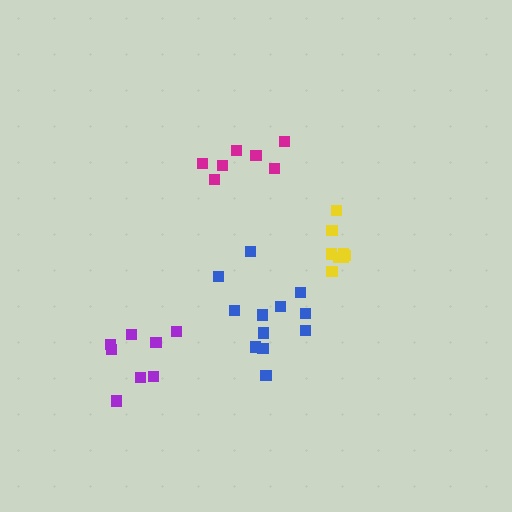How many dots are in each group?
Group 1: 8 dots, Group 2: 12 dots, Group 3: 8 dots, Group 4: 7 dots (35 total).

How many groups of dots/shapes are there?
There are 4 groups.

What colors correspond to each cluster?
The clusters are colored: yellow, blue, purple, magenta.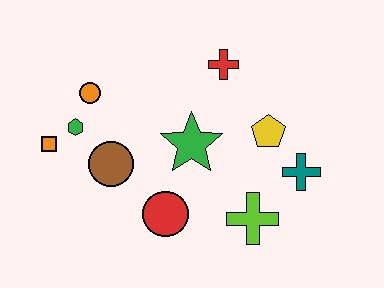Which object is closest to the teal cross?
The yellow pentagon is closest to the teal cross.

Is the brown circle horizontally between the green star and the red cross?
No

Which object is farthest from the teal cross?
The orange square is farthest from the teal cross.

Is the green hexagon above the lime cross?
Yes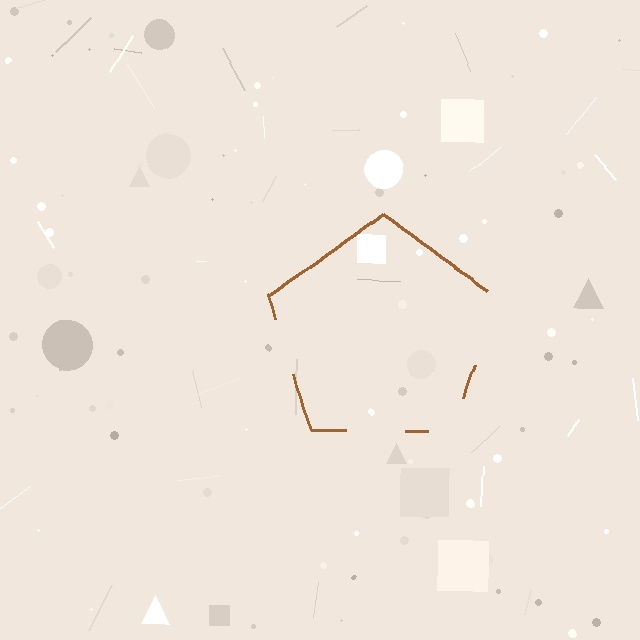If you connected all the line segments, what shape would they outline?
They would outline a pentagon.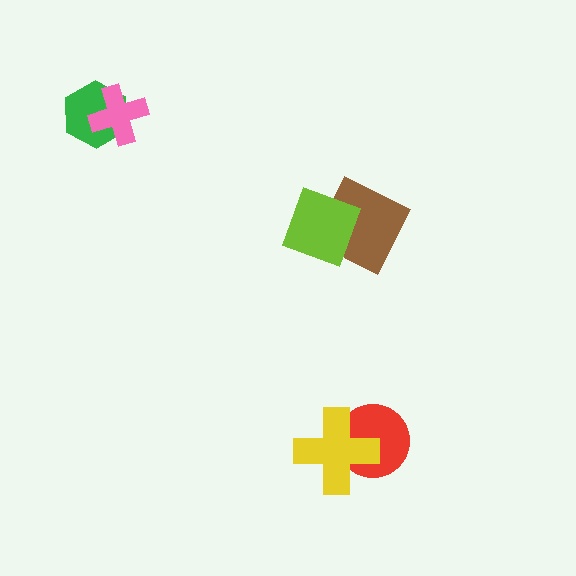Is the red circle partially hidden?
Yes, it is partially covered by another shape.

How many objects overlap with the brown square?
1 object overlaps with the brown square.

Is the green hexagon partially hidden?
Yes, it is partially covered by another shape.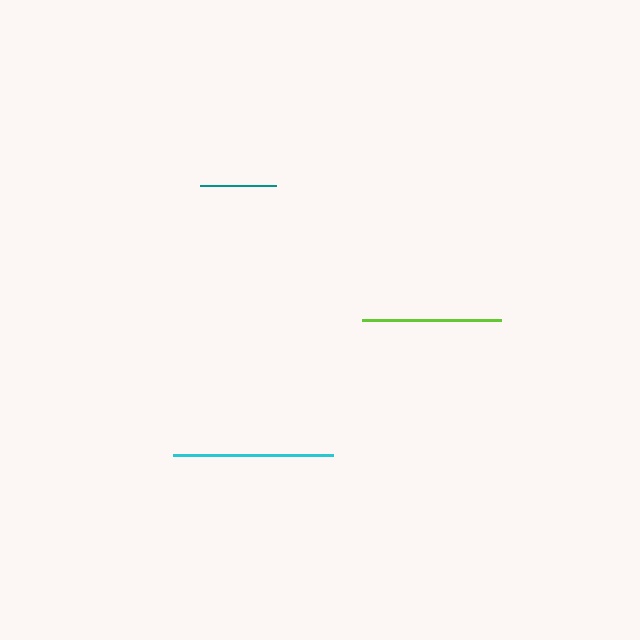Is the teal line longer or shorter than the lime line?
The lime line is longer than the teal line.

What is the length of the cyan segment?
The cyan segment is approximately 159 pixels long.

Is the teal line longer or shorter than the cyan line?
The cyan line is longer than the teal line.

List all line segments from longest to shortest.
From longest to shortest: cyan, lime, teal.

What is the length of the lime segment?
The lime segment is approximately 139 pixels long.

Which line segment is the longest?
The cyan line is the longest at approximately 159 pixels.